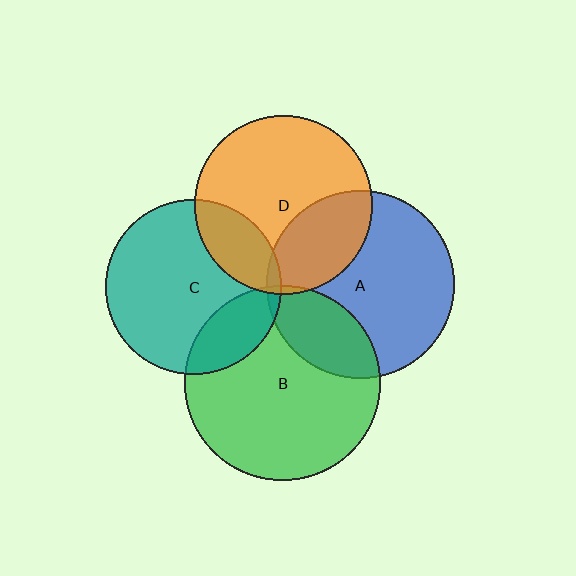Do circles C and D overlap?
Yes.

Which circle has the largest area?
Circle B (green).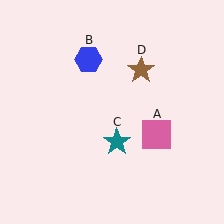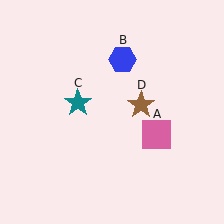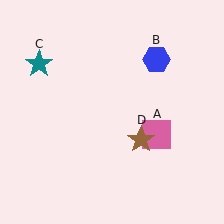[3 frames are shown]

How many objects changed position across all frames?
3 objects changed position: blue hexagon (object B), teal star (object C), brown star (object D).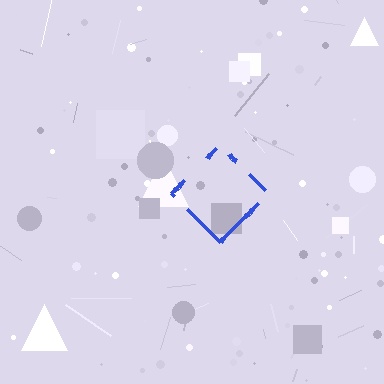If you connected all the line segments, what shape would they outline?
They would outline a diamond.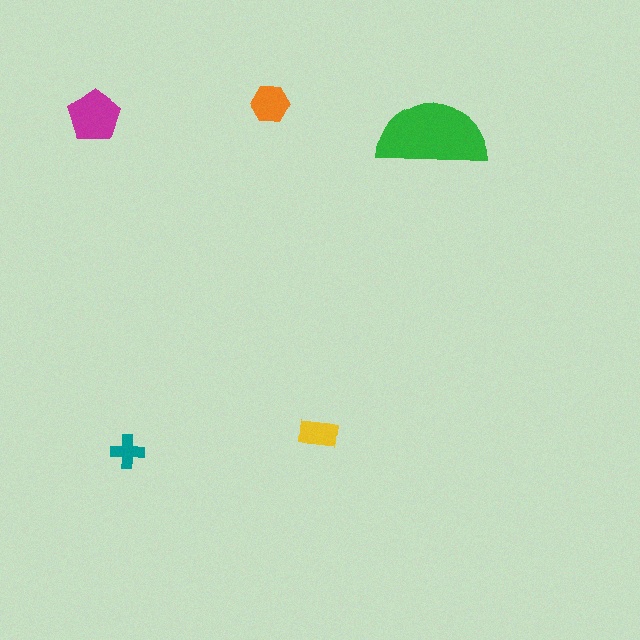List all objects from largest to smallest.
The green semicircle, the magenta pentagon, the orange hexagon, the yellow rectangle, the teal cross.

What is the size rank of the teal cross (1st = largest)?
5th.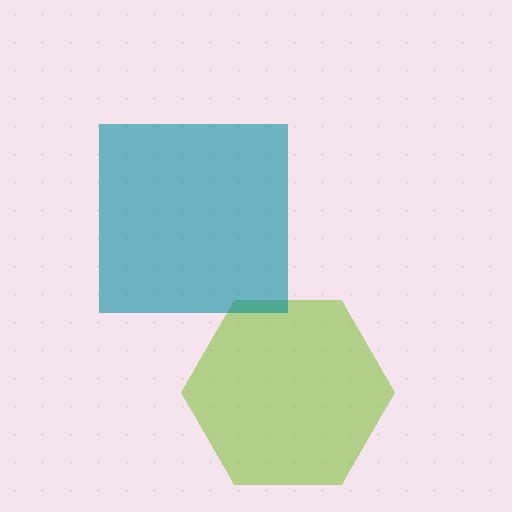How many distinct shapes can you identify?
There are 2 distinct shapes: a lime hexagon, a teal square.